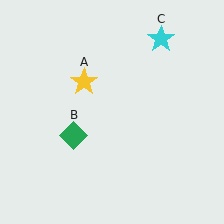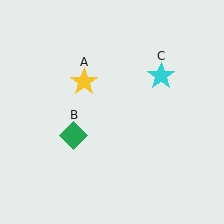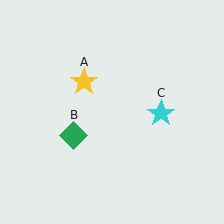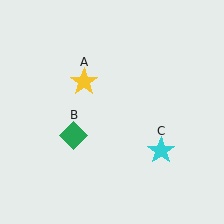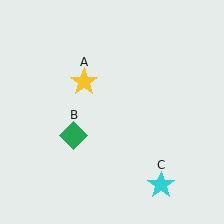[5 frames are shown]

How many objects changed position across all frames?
1 object changed position: cyan star (object C).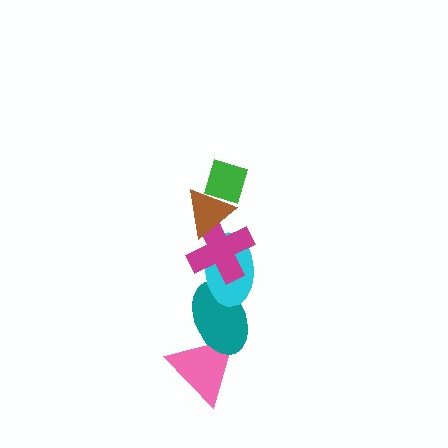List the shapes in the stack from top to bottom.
From top to bottom: the green diamond, the brown triangle, the magenta cross, the cyan ellipse, the teal ellipse, the pink triangle.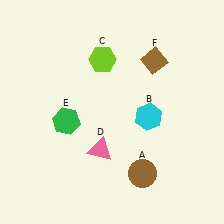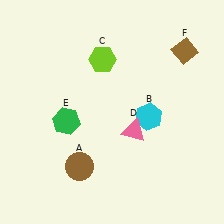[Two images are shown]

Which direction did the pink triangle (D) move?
The pink triangle (D) moved right.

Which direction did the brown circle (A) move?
The brown circle (A) moved left.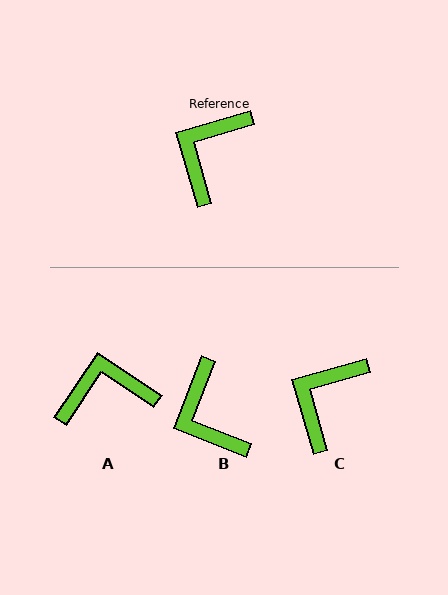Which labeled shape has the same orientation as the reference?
C.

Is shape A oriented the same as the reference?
No, it is off by about 49 degrees.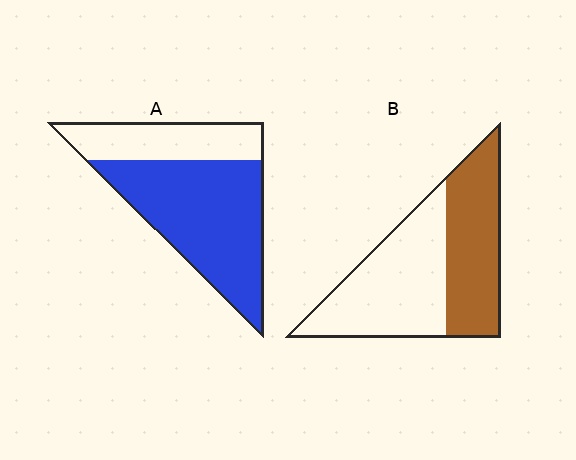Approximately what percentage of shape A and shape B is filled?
A is approximately 70% and B is approximately 45%.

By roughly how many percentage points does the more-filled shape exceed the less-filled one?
By roughly 25 percentage points (A over B).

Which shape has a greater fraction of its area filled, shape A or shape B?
Shape A.